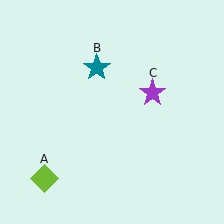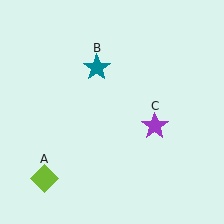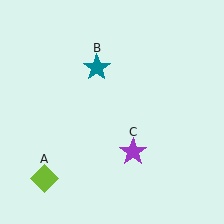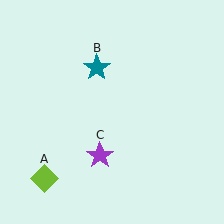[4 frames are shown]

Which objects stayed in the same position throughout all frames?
Lime diamond (object A) and teal star (object B) remained stationary.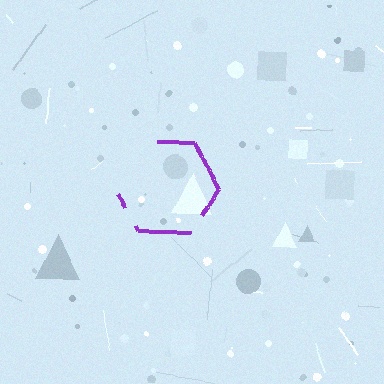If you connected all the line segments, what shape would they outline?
They would outline a hexagon.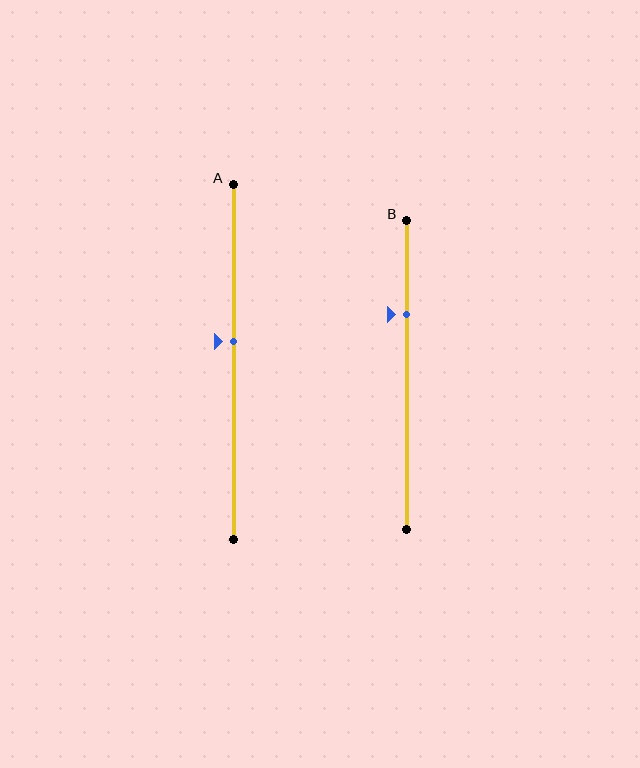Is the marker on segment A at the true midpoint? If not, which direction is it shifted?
No, the marker on segment A is shifted upward by about 6% of the segment length.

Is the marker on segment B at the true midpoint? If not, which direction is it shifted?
No, the marker on segment B is shifted upward by about 20% of the segment length.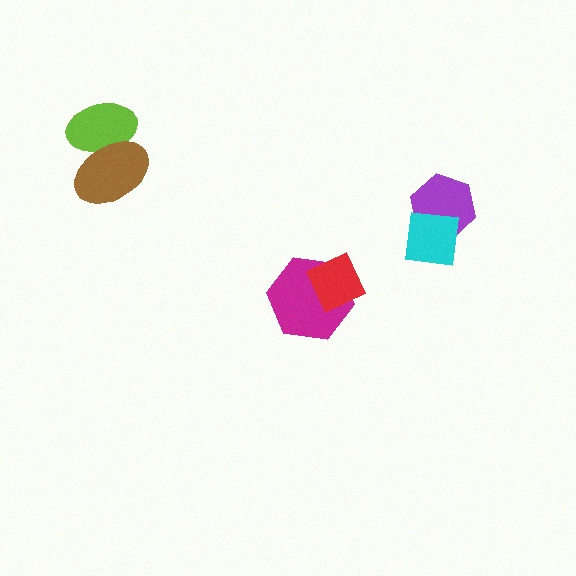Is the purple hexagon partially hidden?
Yes, it is partially covered by another shape.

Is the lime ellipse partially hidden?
Yes, it is partially covered by another shape.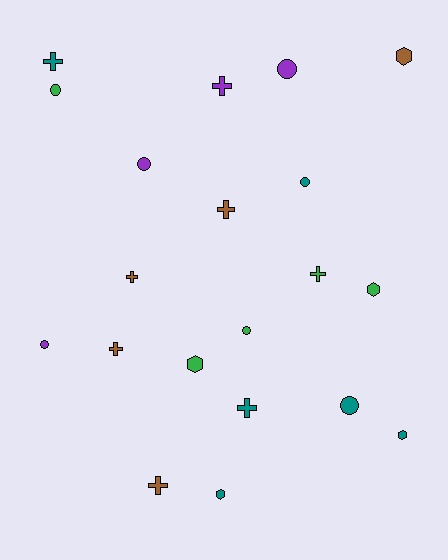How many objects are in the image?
There are 20 objects.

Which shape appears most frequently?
Cross, with 8 objects.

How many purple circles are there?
There are 3 purple circles.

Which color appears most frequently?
Teal, with 6 objects.